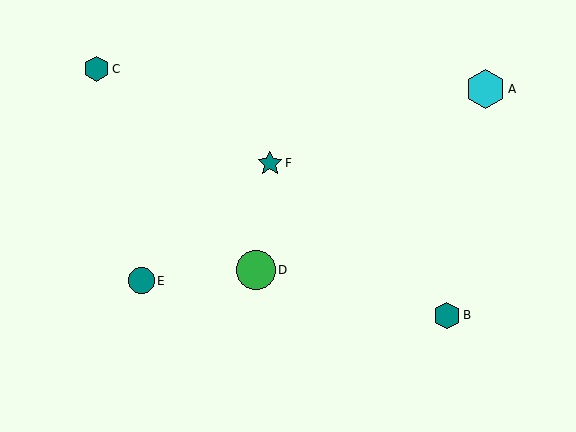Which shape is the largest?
The cyan hexagon (labeled A) is the largest.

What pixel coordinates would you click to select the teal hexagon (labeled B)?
Click at (447, 315) to select the teal hexagon B.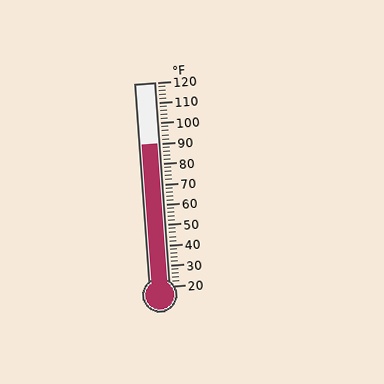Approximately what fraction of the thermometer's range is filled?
The thermometer is filled to approximately 70% of its range.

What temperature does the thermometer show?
The thermometer shows approximately 90°F.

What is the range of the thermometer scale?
The thermometer scale ranges from 20°F to 120°F.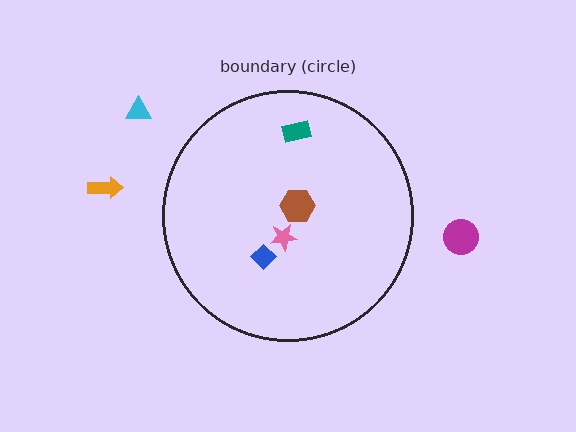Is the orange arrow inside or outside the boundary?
Outside.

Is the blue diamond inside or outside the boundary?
Inside.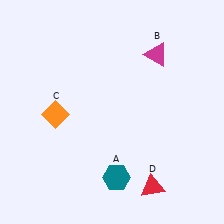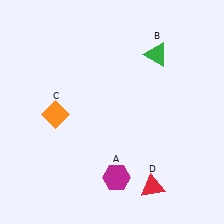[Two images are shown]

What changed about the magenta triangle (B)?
In Image 1, B is magenta. In Image 2, it changed to green.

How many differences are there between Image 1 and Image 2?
There are 2 differences between the two images.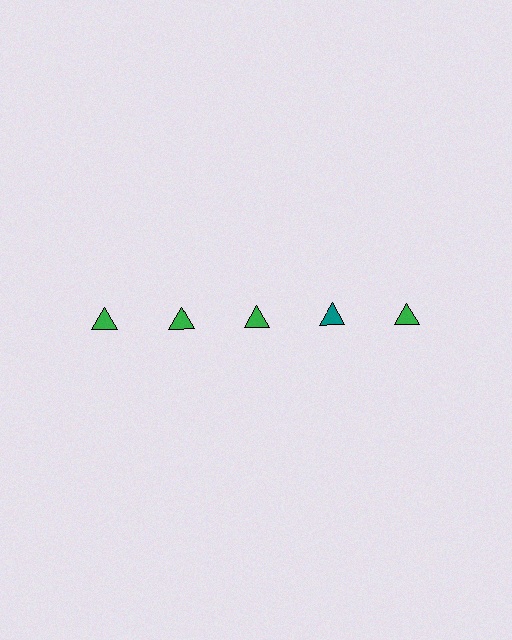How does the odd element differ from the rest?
It has a different color: teal instead of green.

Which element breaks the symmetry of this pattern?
The teal triangle in the top row, second from right column breaks the symmetry. All other shapes are green triangles.